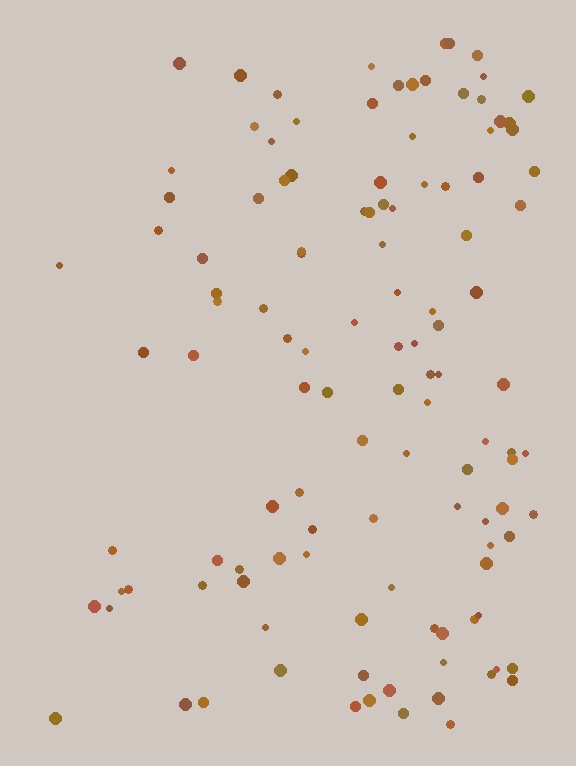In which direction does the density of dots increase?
From left to right, with the right side densest.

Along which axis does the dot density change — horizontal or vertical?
Horizontal.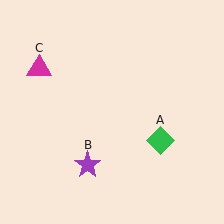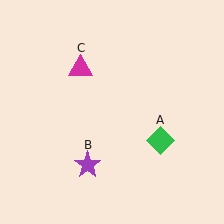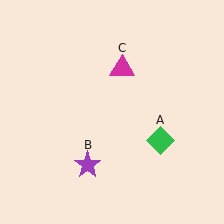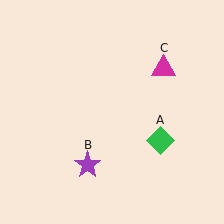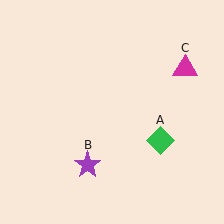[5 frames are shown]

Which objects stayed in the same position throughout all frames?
Green diamond (object A) and purple star (object B) remained stationary.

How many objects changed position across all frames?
1 object changed position: magenta triangle (object C).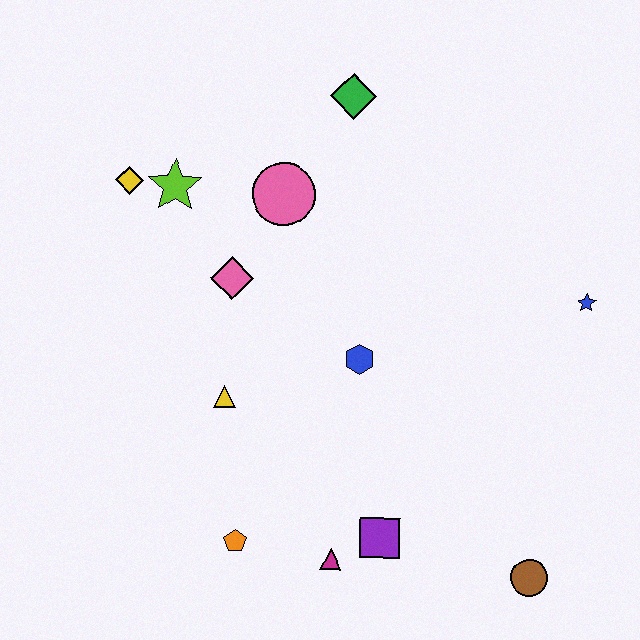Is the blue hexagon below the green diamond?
Yes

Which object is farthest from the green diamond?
The brown circle is farthest from the green diamond.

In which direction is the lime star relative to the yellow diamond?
The lime star is to the right of the yellow diamond.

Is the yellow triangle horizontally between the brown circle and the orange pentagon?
No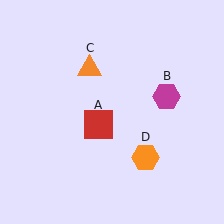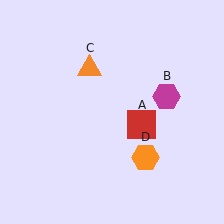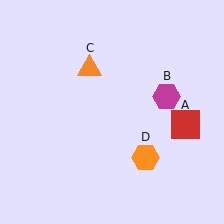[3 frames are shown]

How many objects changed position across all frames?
1 object changed position: red square (object A).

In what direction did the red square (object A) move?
The red square (object A) moved right.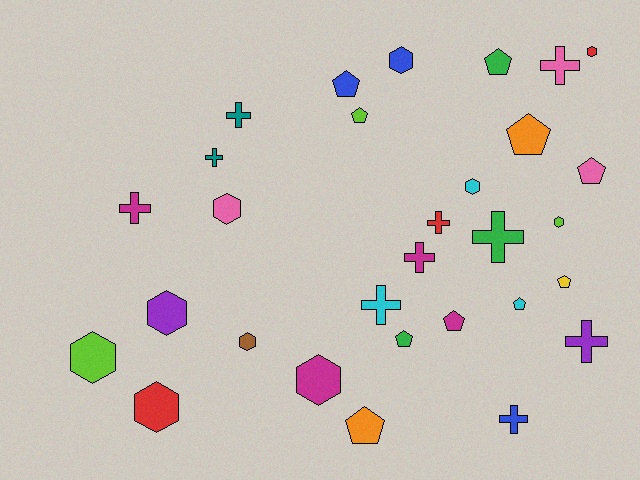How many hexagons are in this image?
There are 10 hexagons.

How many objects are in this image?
There are 30 objects.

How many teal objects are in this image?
There are 2 teal objects.